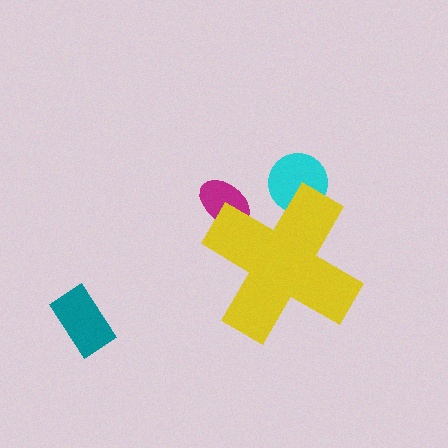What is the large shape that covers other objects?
A yellow cross.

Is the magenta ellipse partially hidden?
Yes, the magenta ellipse is partially hidden behind the yellow cross.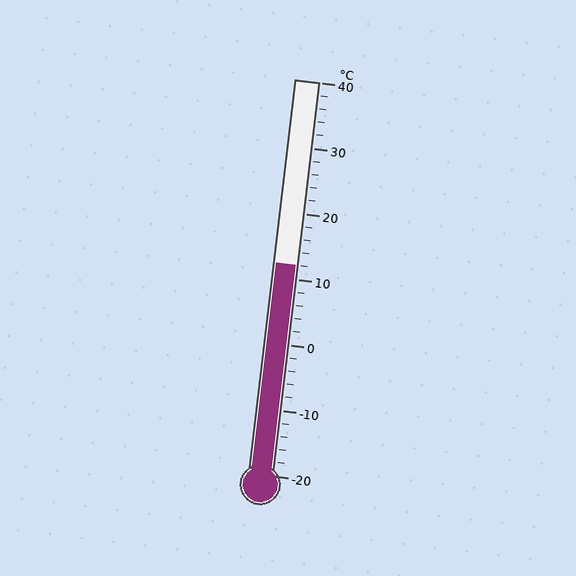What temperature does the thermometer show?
The thermometer shows approximately 12°C.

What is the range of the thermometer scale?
The thermometer scale ranges from -20°C to 40°C.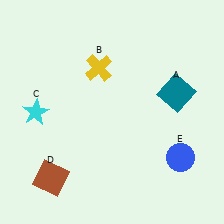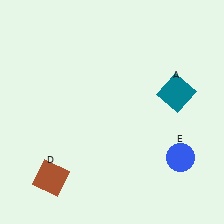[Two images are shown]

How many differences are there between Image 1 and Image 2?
There are 2 differences between the two images.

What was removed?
The cyan star (C), the yellow cross (B) were removed in Image 2.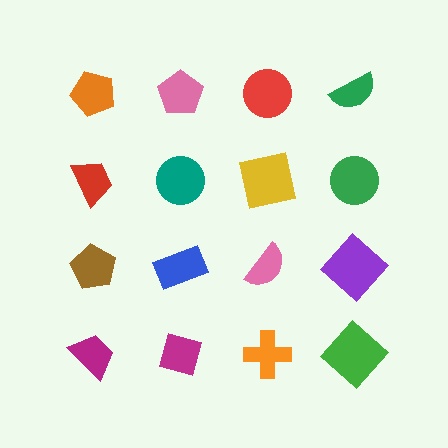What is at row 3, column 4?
A purple diamond.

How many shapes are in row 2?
4 shapes.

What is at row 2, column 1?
A red trapezoid.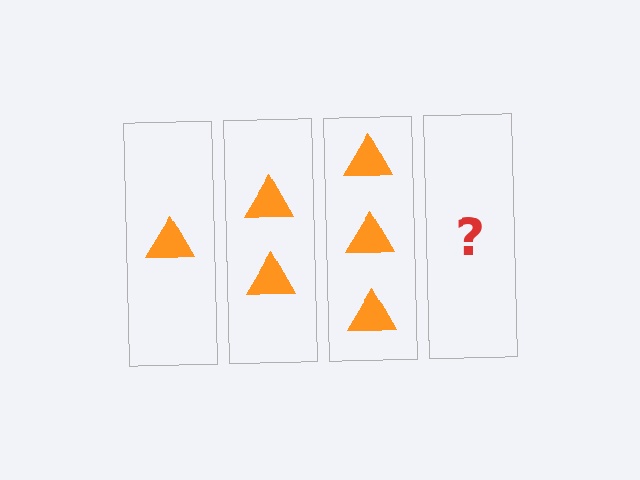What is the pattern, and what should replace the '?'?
The pattern is that each step adds one more triangle. The '?' should be 4 triangles.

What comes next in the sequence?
The next element should be 4 triangles.